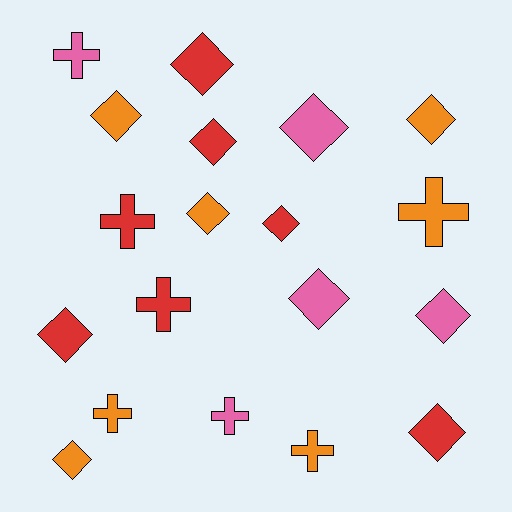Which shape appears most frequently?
Diamond, with 12 objects.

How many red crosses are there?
There are 2 red crosses.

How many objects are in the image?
There are 19 objects.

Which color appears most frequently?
Orange, with 7 objects.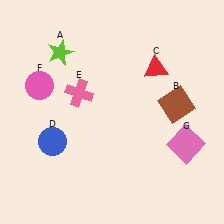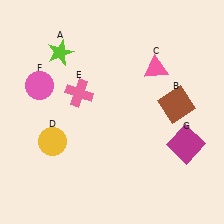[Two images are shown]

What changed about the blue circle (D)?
In Image 1, D is blue. In Image 2, it changed to yellow.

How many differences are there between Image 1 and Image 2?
There are 3 differences between the two images.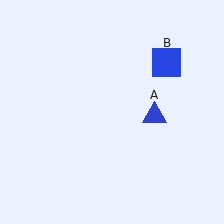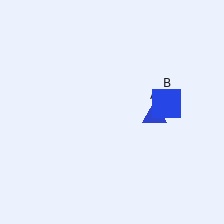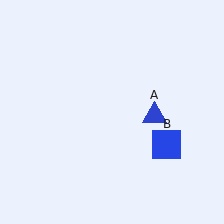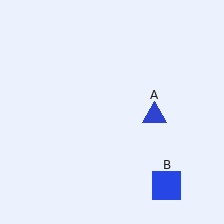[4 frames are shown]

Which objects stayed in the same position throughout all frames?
Blue triangle (object A) remained stationary.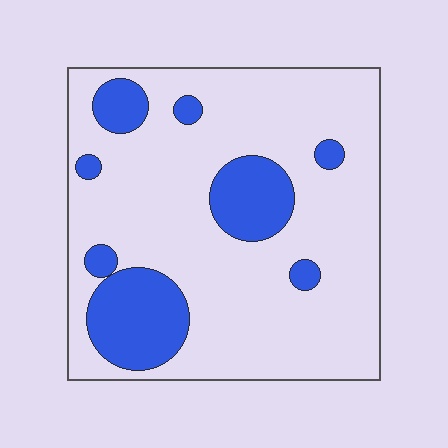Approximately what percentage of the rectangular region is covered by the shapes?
Approximately 20%.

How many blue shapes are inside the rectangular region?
8.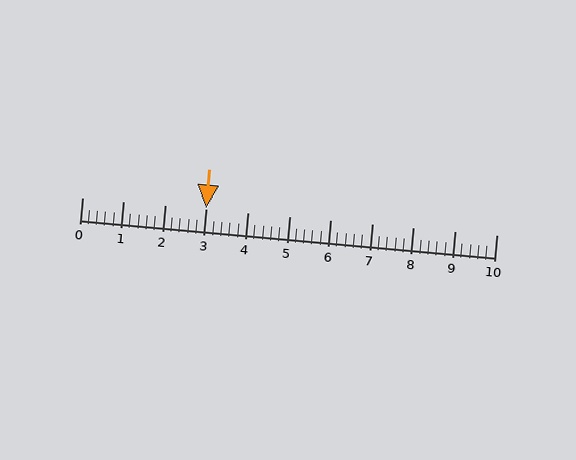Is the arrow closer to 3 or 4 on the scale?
The arrow is closer to 3.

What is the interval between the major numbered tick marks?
The major tick marks are spaced 1 units apart.